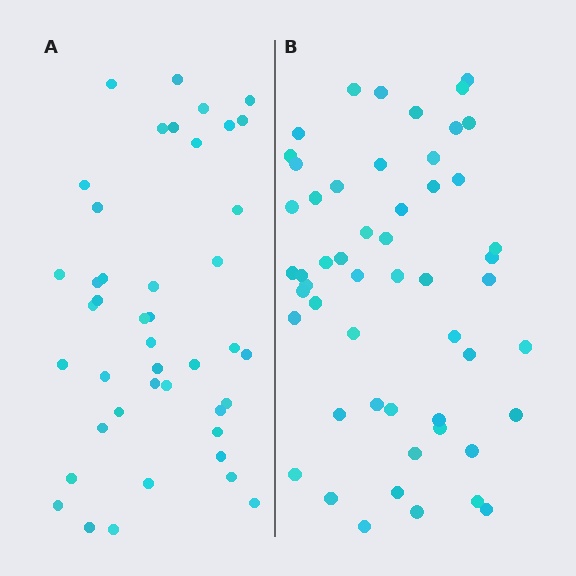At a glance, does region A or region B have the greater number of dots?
Region B (the right region) has more dots.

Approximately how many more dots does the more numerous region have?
Region B has roughly 10 or so more dots than region A.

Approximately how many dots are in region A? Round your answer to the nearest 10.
About 40 dots. (The exact count is 43, which rounds to 40.)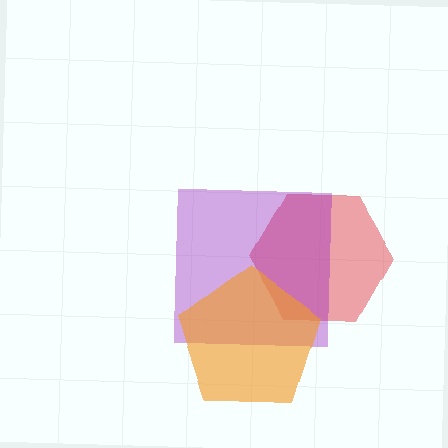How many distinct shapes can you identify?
There are 3 distinct shapes: a red hexagon, a purple square, an orange pentagon.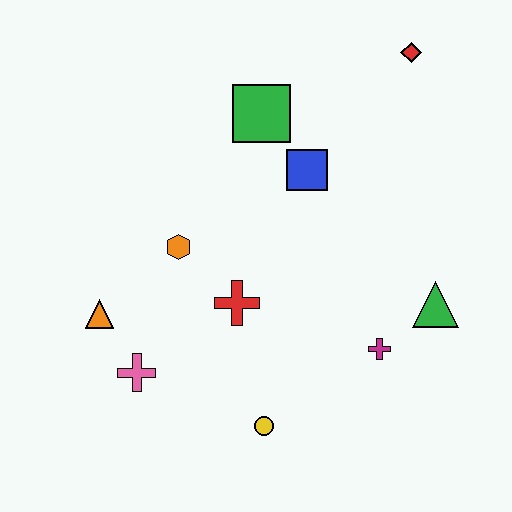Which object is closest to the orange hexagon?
The red cross is closest to the orange hexagon.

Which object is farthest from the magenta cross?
The red diamond is farthest from the magenta cross.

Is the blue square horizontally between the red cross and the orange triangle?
No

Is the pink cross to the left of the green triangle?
Yes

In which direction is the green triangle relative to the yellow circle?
The green triangle is to the right of the yellow circle.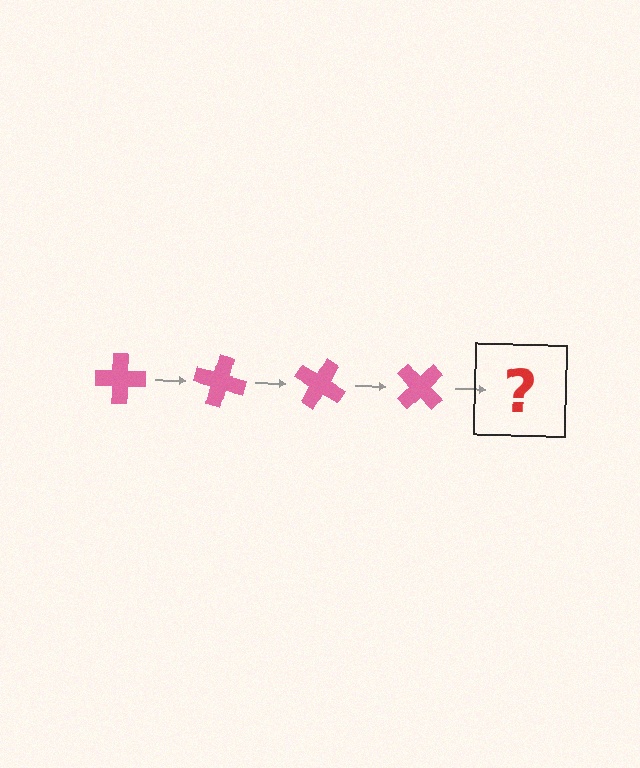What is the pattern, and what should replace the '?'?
The pattern is that the cross rotates 15 degrees each step. The '?' should be a pink cross rotated 60 degrees.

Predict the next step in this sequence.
The next step is a pink cross rotated 60 degrees.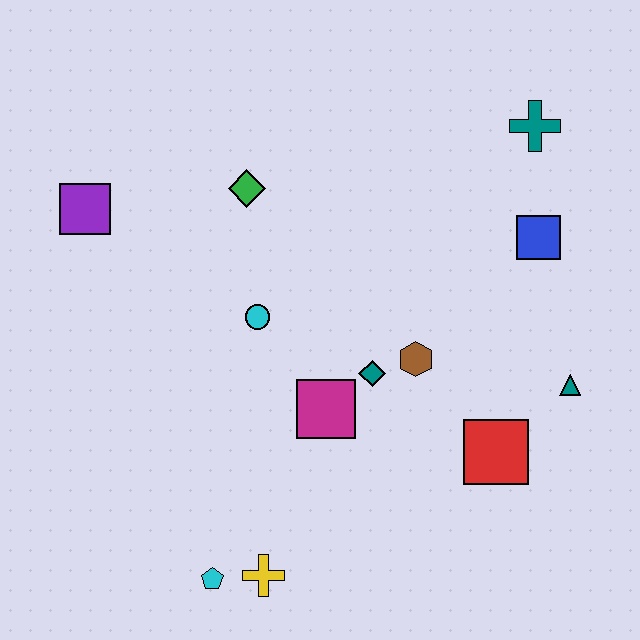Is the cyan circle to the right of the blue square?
No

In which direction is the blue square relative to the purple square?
The blue square is to the right of the purple square.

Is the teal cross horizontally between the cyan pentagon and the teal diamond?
No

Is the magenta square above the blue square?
No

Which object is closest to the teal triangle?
The red square is closest to the teal triangle.